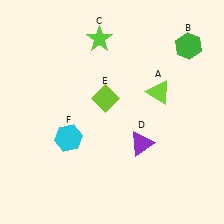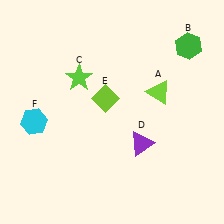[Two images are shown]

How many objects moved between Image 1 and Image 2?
2 objects moved between the two images.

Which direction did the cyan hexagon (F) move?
The cyan hexagon (F) moved left.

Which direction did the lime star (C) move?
The lime star (C) moved down.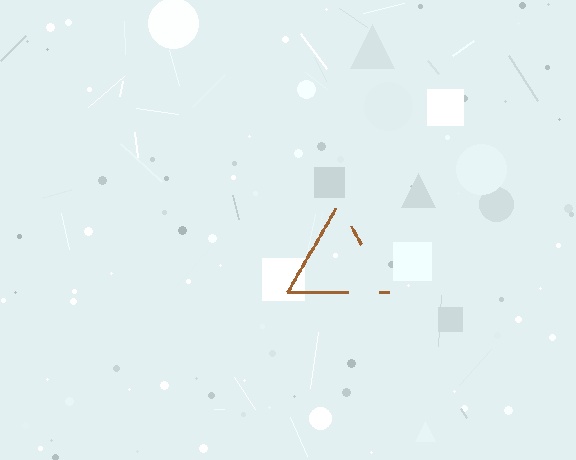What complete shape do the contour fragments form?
The contour fragments form a triangle.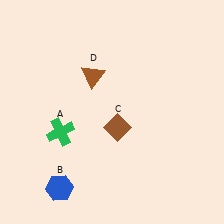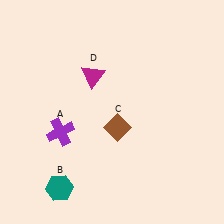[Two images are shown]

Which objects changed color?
A changed from green to purple. B changed from blue to teal. D changed from brown to magenta.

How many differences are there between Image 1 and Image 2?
There are 3 differences between the two images.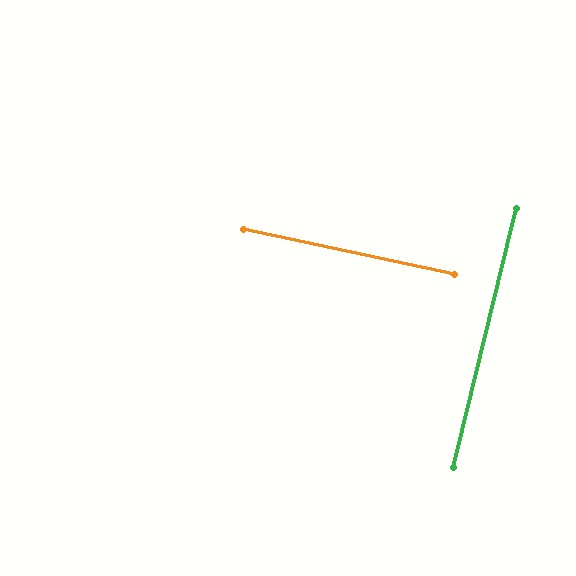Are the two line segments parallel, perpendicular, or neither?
Perpendicular — they meet at approximately 88°.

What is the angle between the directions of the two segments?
Approximately 88 degrees.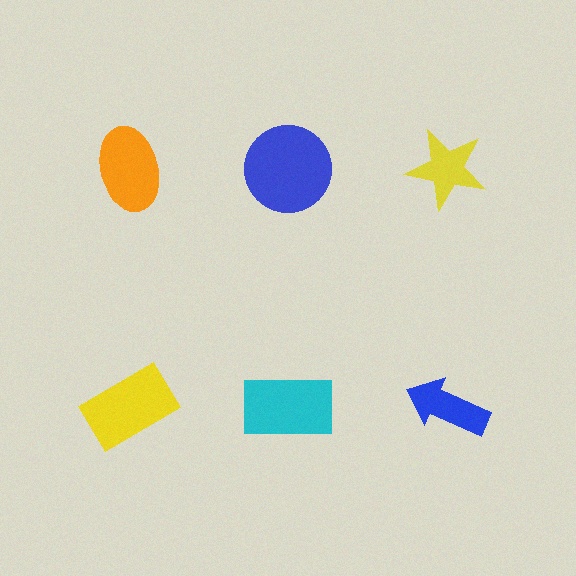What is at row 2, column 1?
A yellow rectangle.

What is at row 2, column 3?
A blue arrow.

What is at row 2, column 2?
A cyan rectangle.